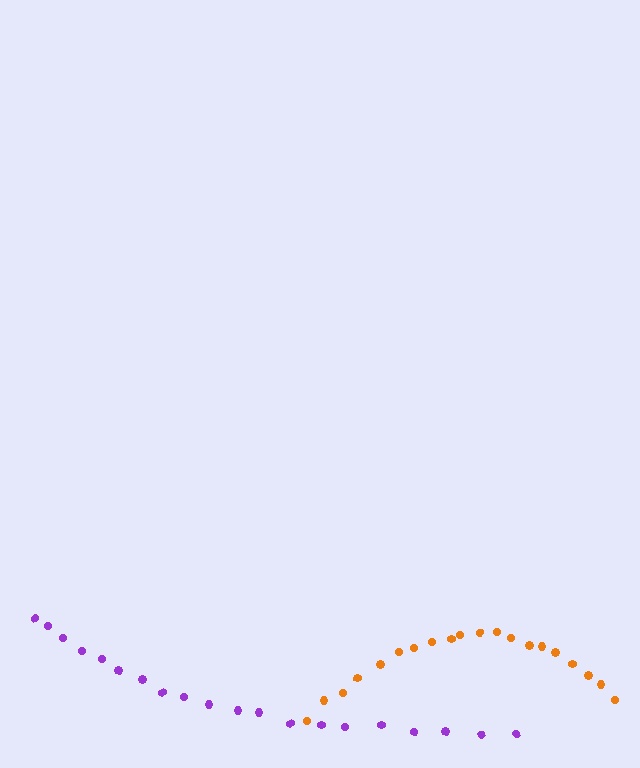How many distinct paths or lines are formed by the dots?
There are 2 distinct paths.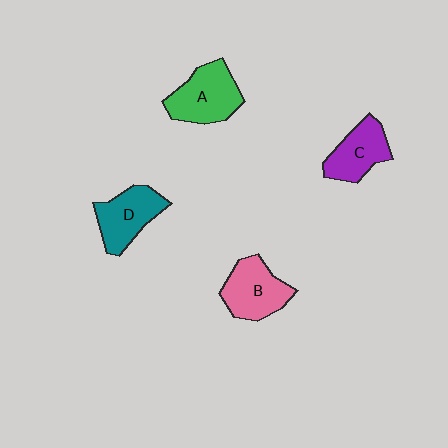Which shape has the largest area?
Shape A (green).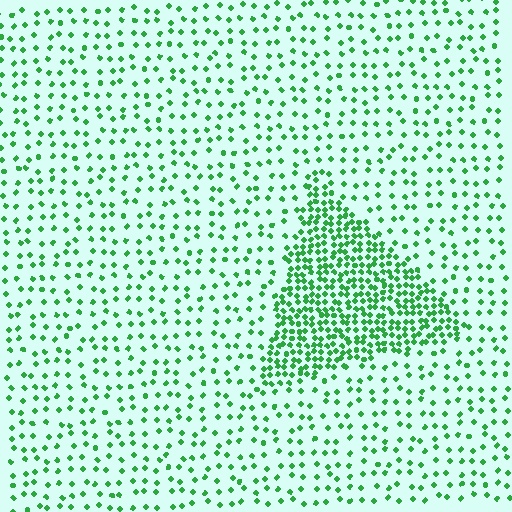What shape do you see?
I see a triangle.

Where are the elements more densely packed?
The elements are more densely packed inside the triangle boundary.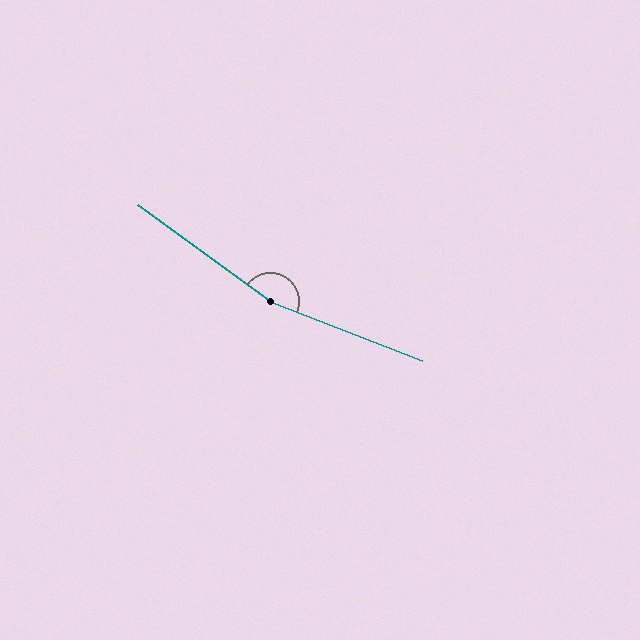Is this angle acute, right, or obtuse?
It is obtuse.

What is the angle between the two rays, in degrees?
Approximately 166 degrees.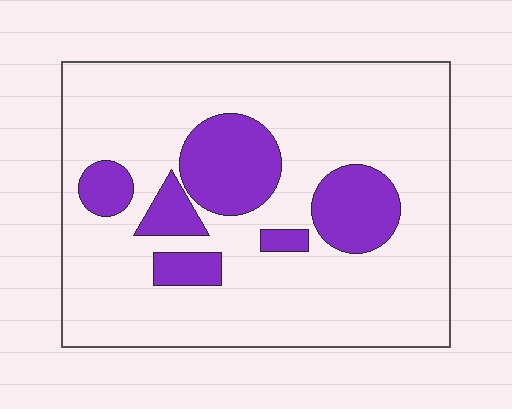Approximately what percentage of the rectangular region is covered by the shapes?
Approximately 20%.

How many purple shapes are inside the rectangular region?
6.